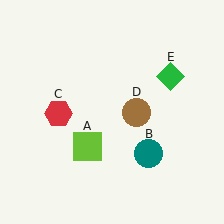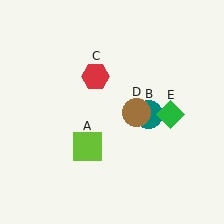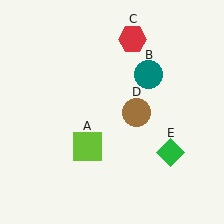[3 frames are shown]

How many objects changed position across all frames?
3 objects changed position: teal circle (object B), red hexagon (object C), green diamond (object E).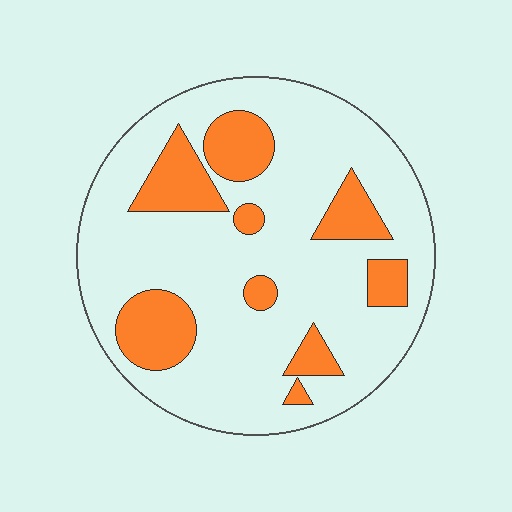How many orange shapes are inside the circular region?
9.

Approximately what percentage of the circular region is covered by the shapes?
Approximately 25%.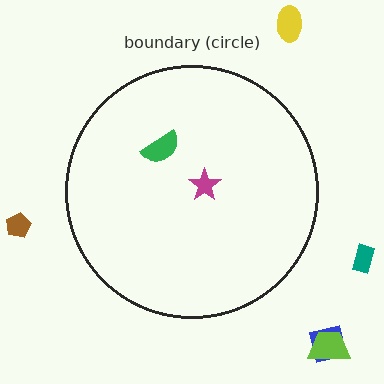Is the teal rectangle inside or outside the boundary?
Outside.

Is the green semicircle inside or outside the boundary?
Inside.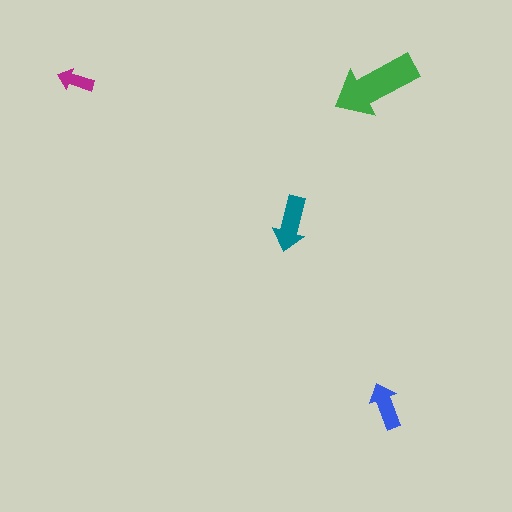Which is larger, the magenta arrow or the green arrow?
The green one.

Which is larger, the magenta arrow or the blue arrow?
The blue one.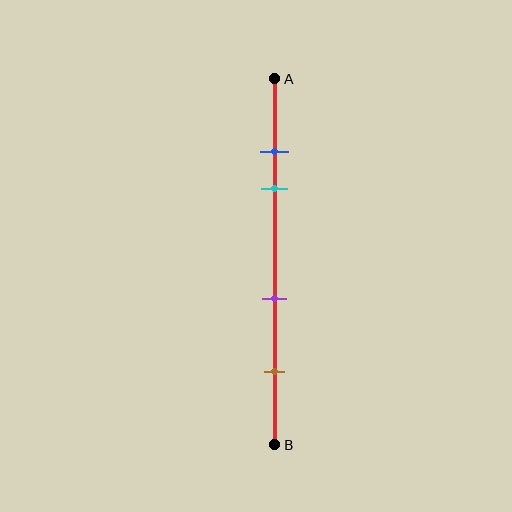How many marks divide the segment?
There are 4 marks dividing the segment.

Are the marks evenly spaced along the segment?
No, the marks are not evenly spaced.